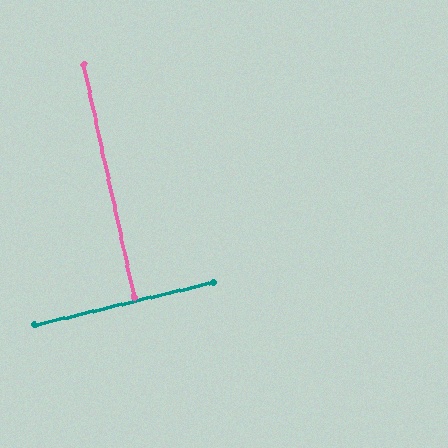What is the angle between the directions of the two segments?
Approximately 89 degrees.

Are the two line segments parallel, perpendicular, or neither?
Perpendicular — they meet at approximately 89°.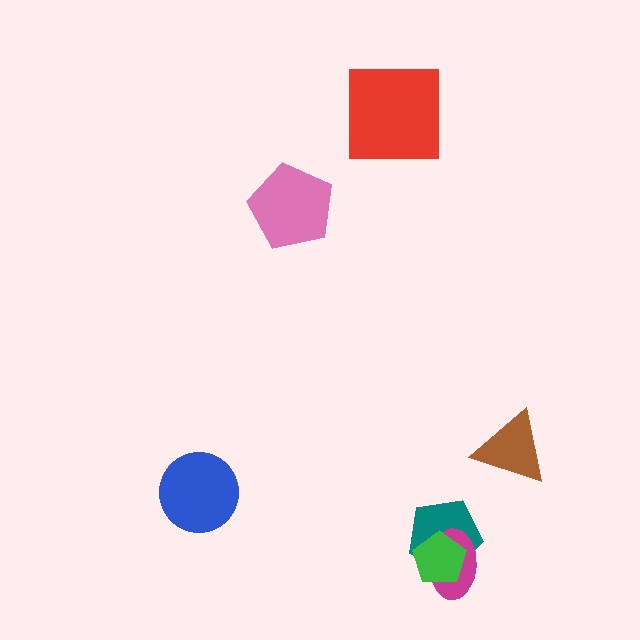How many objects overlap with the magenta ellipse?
2 objects overlap with the magenta ellipse.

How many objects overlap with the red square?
0 objects overlap with the red square.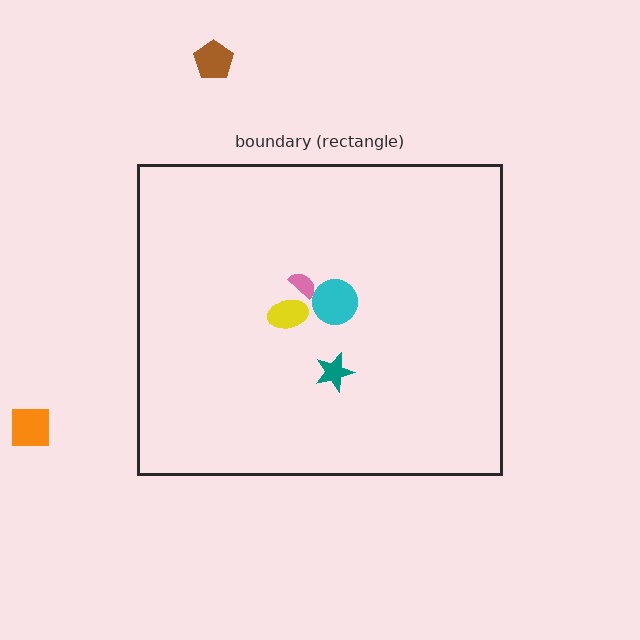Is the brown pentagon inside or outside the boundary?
Outside.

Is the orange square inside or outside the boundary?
Outside.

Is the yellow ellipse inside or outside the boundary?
Inside.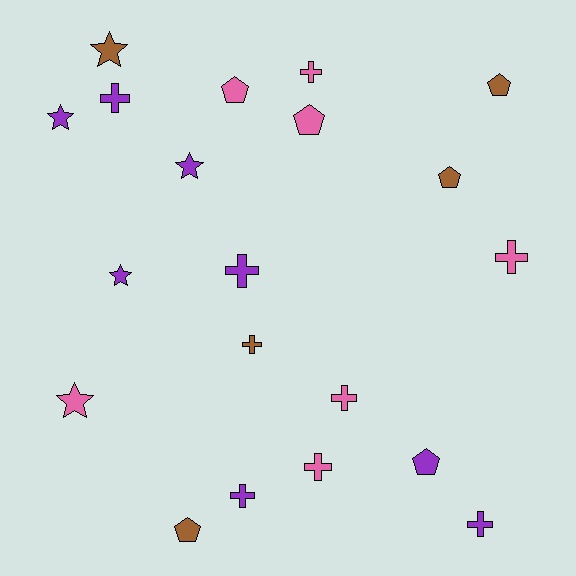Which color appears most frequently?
Purple, with 8 objects.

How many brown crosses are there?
There is 1 brown cross.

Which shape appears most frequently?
Cross, with 9 objects.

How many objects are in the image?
There are 20 objects.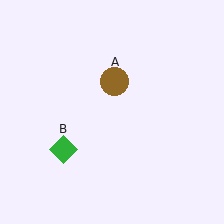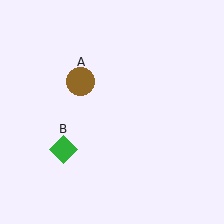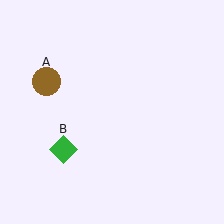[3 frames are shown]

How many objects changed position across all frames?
1 object changed position: brown circle (object A).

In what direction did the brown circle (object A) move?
The brown circle (object A) moved left.